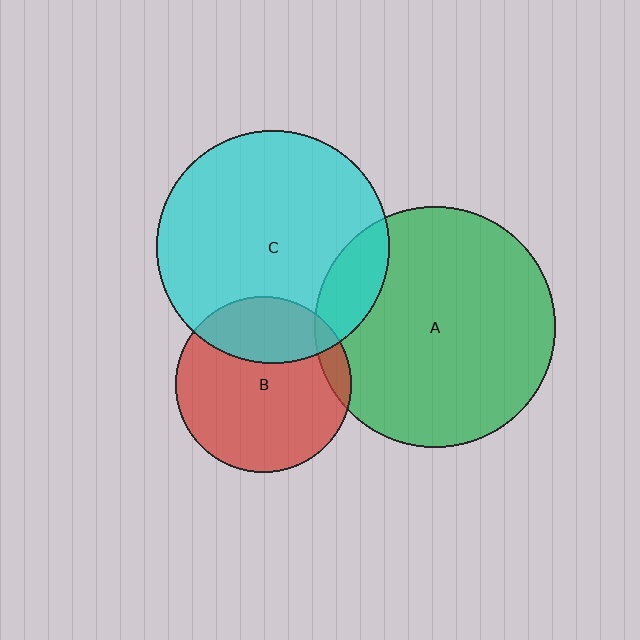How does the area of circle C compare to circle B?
Approximately 1.7 times.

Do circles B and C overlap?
Yes.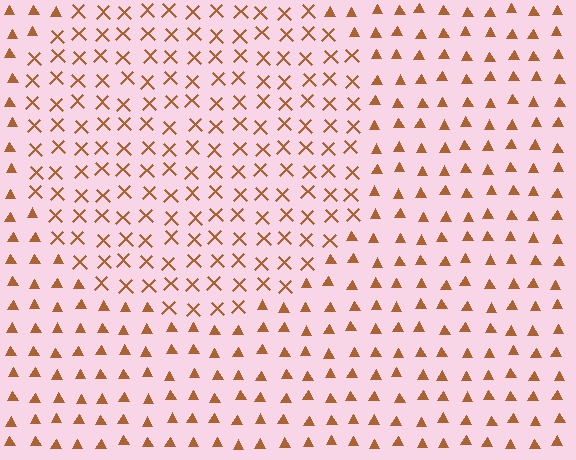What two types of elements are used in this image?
The image uses X marks inside the circle region and triangles outside it.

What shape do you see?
I see a circle.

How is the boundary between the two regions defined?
The boundary is defined by a change in element shape: X marks inside vs. triangles outside. All elements share the same color and spacing.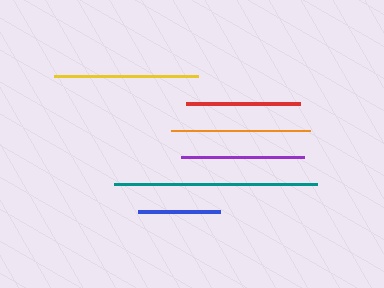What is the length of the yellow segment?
The yellow segment is approximately 144 pixels long.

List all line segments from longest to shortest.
From longest to shortest: teal, yellow, orange, purple, red, blue.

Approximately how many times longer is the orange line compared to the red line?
The orange line is approximately 1.2 times the length of the red line.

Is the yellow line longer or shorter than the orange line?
The yellow line is longer than the orange line.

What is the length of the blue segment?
The blue segment is approximately 82 pixels long.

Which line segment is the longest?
The teal line is the longest at approximately 203 pixels.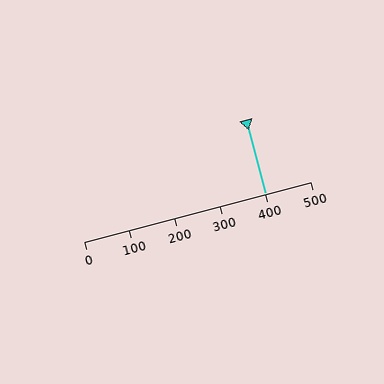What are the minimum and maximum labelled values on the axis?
The axis runs from 0 to 500.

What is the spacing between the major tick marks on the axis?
The major ticks are spaced 100 apart.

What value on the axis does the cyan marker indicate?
The marker indicates approximately 400.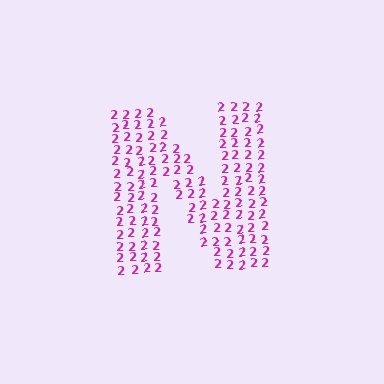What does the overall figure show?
The overall figure shows the letter N.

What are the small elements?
The small elements are digit 2's.